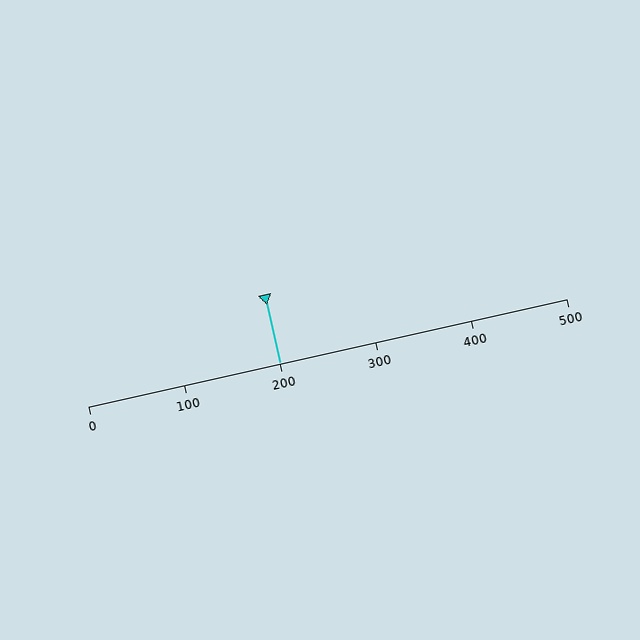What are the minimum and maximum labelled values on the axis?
The axis runs from 0 to 500.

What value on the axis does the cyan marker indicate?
The marker indicates approximately 200.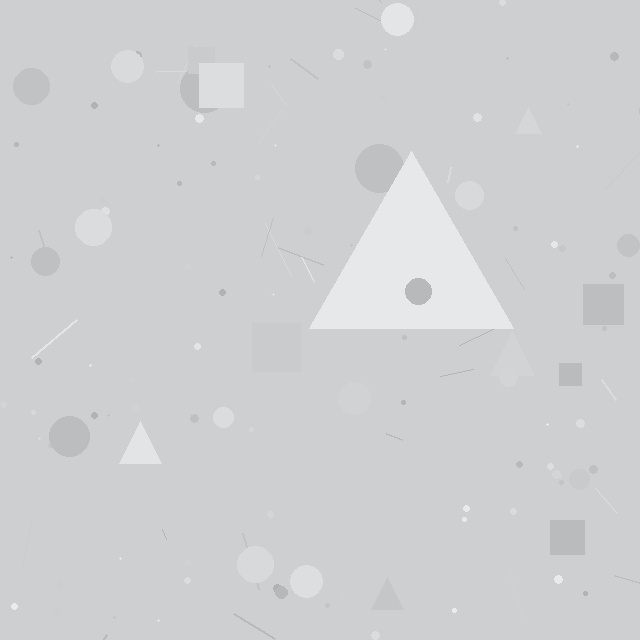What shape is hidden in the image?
A triangle is hidden in the image.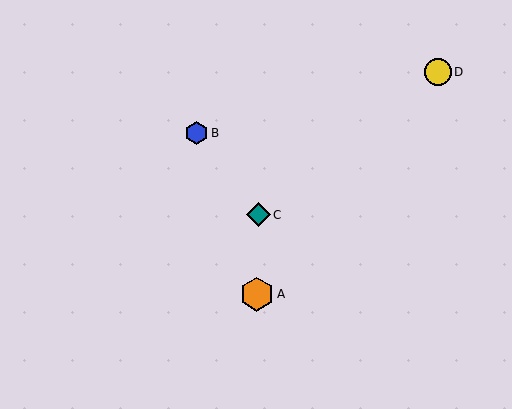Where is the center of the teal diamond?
The center of the teal diamond is at (258, 215).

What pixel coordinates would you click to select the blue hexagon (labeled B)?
Click at (196, 133) to select the blue hexagon B.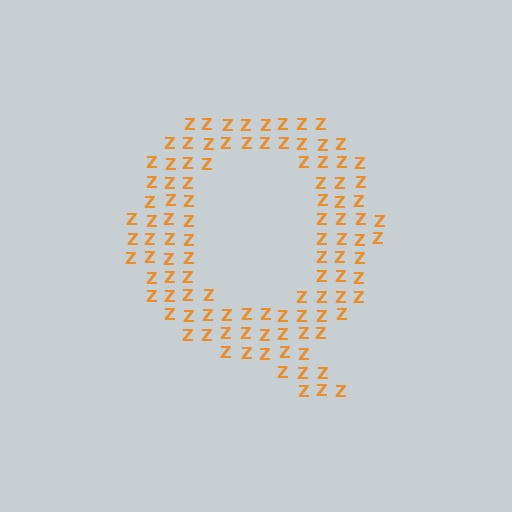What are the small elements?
The small elements are letter Z's.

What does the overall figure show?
The overall figure shows the letter Q.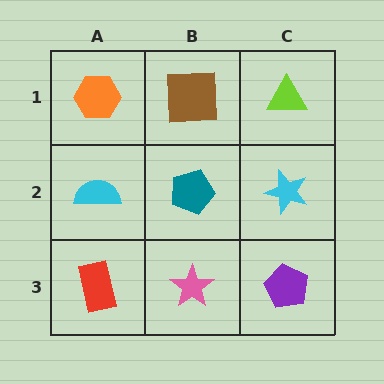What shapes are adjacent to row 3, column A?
A cyan semicircle (row 2, column A), a pink star (row 3, column B).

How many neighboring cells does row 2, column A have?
3.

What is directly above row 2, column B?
A brown square.